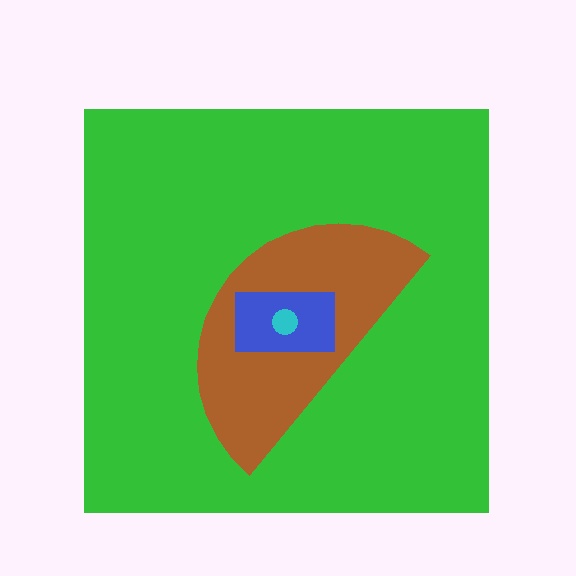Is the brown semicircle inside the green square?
Yes.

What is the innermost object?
The cyan circle.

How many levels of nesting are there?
4.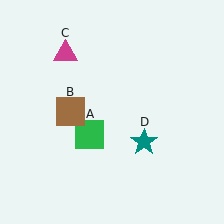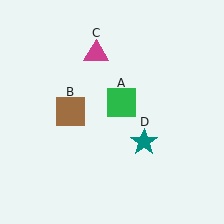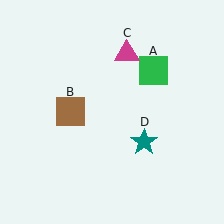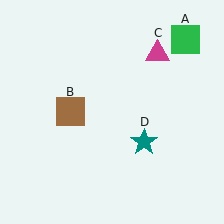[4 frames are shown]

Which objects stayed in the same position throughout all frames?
Brown square (object B) and teal star (object D) remained stationary.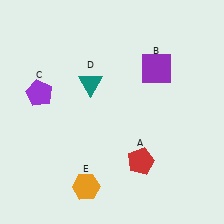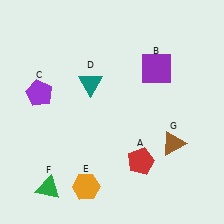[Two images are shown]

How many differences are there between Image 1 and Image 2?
There are 2 differences between the two images.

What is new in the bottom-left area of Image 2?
A green triangle (F) was added in the bottom-left area of Image 2.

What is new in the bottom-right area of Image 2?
A brown triangle (G) was added in the bottom-right area of Image 2.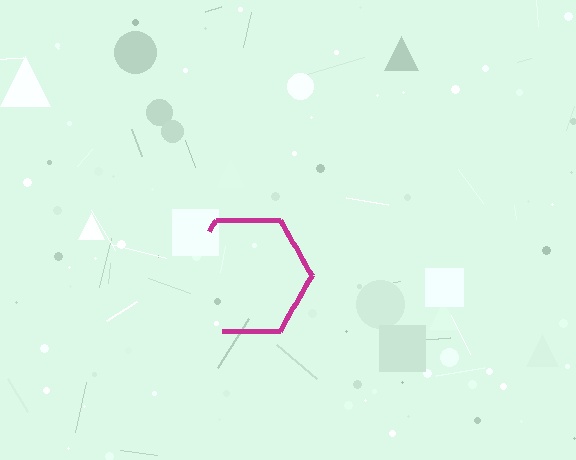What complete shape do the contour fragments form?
The contour fragments form a hexagon.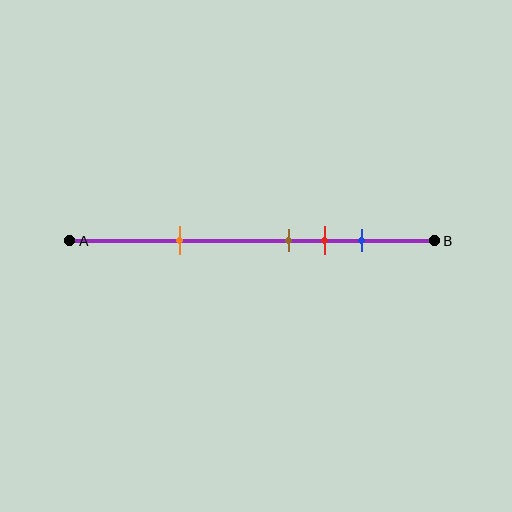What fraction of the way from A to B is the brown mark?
The brown mark is approximately 60% (0.6) of the way from A to B.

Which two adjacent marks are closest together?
The brown and red marks are the closest adjacent pair.